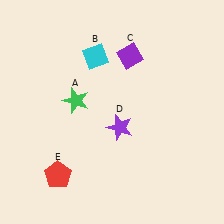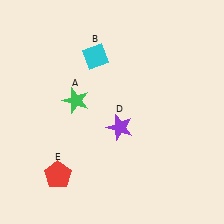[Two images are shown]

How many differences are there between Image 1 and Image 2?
There is 1 difference between the two images.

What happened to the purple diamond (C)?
The purple diamond (C) was removed in Image 2. It was in the top-right area of Image 1.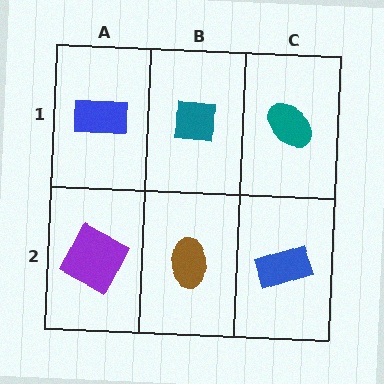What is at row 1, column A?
A blue rectangle.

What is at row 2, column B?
A brown ellipse.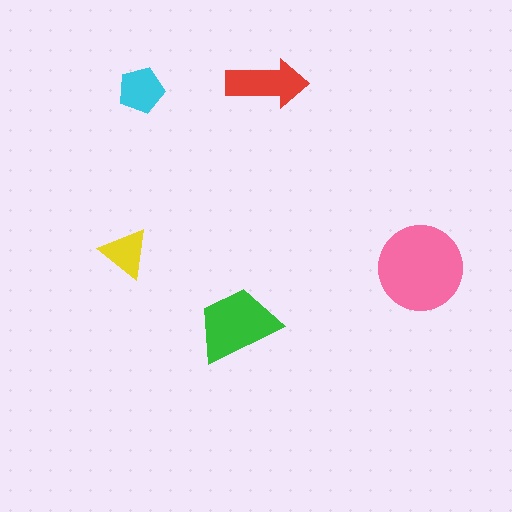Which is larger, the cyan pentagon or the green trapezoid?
The green trapezoid.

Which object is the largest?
The pink circle.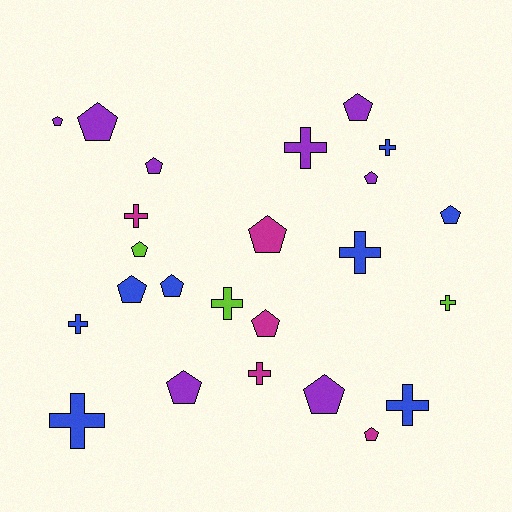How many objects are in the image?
There are 24 objects.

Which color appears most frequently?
Blue, with 8 objects.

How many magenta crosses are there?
There are 2 magenta crosses.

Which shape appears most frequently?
Pentagon, with 14 objects.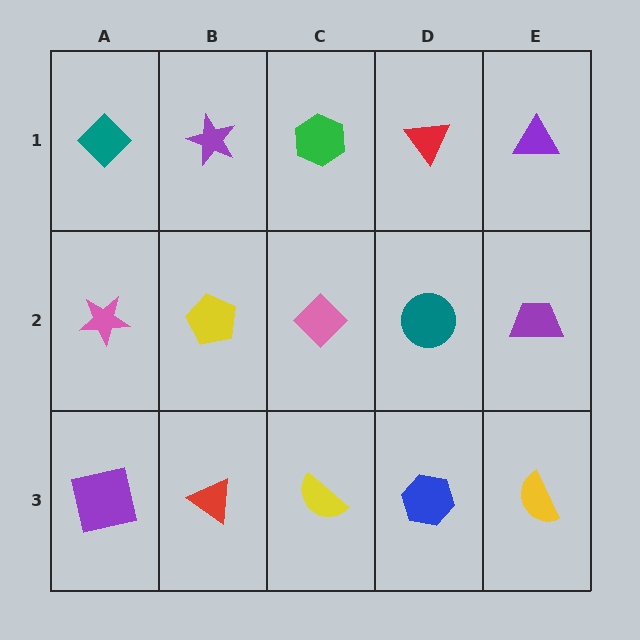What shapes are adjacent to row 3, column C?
A pink diamond (row 2, column C), a red triangle (row 3, column B), a blue hexagon (row 3, column D).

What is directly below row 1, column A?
A pink star.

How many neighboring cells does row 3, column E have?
2.